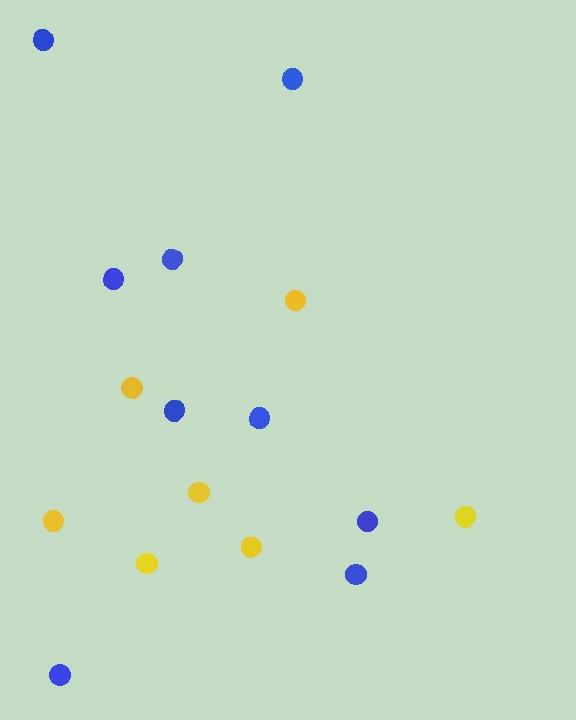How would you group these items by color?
There are 2 groups: one group of yellow circles (7) and one group of blue circles (9).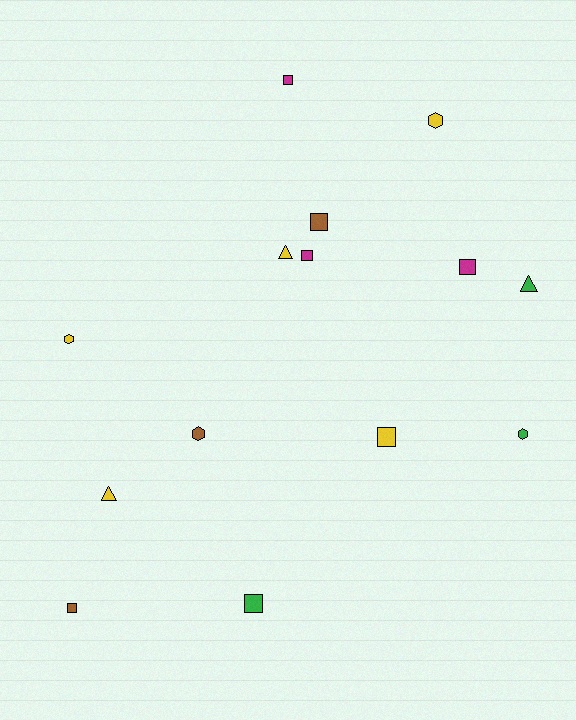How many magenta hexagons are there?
There are no magenta hexagons.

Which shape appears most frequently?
Square, with 7 objects.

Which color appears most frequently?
Yellow, with 5 objects.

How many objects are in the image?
There are 14 objects.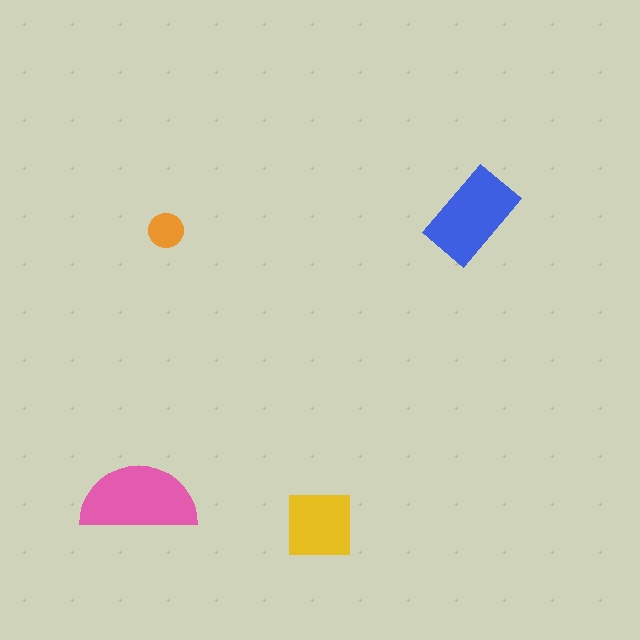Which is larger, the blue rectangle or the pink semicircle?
The pink semicircle.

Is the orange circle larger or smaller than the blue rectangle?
Smaller.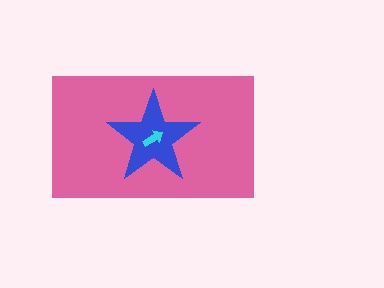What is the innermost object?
The cyan arrow.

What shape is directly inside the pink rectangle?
The blue star.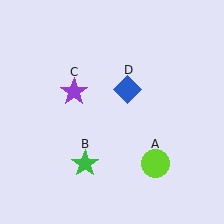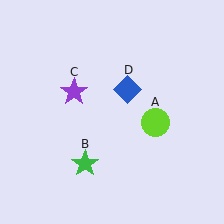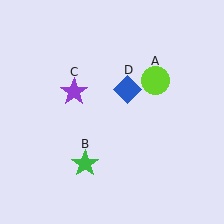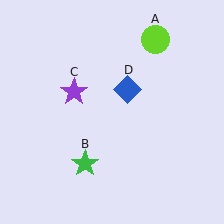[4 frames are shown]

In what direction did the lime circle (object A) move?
The lime circle (object A) moved up.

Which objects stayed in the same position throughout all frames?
Green star (object B) and purple star (object C) and blue diamond (object D) remained stationary.